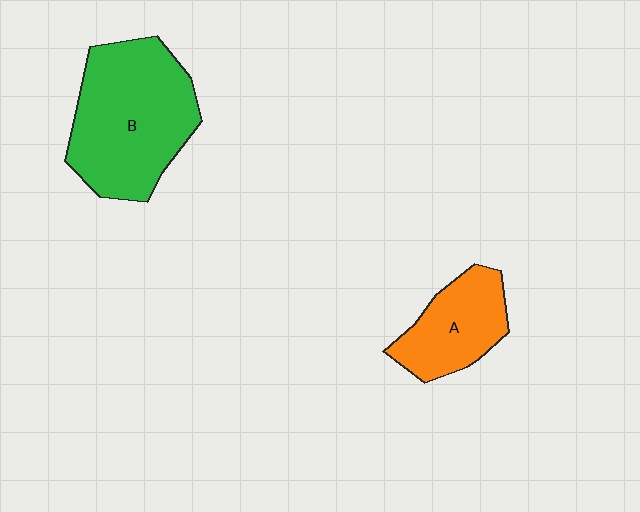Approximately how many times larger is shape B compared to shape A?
Approximately 1.9 times.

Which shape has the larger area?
Shape B (green).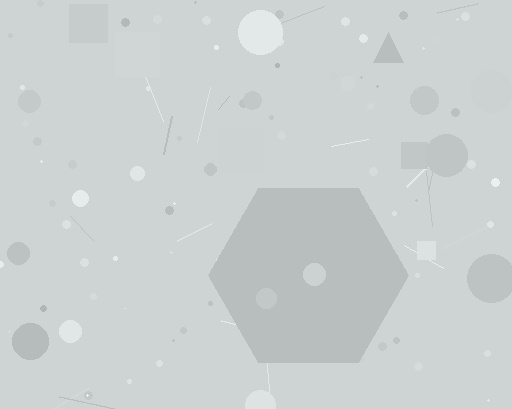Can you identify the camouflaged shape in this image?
The camouflaged shape is a hexagon.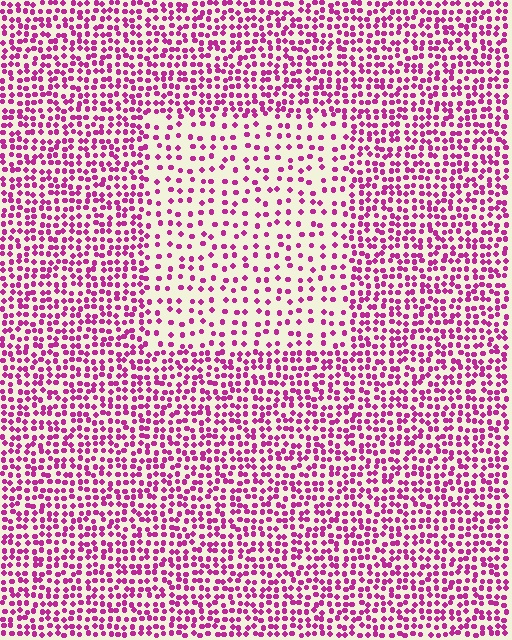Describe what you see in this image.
The image contains small magenta elements arranged at two different densities. A rectangle-shaped region is visible where the elements are less densely packed than the surrounding area.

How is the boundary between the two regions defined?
The boundary is defined by a change in element density (approximately 2.1x ratio). All elements are the same color, size, and shape.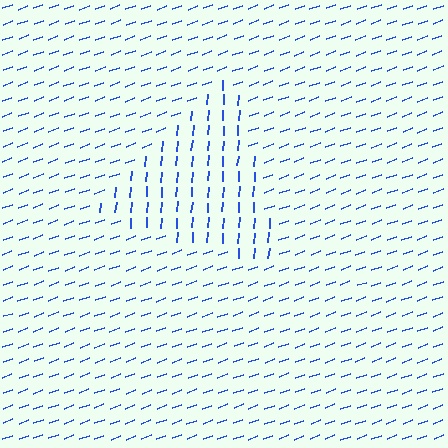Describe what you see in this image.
The image is filled with small blue line segments. A triangle region in the image has lines oriented differently from the surrounding lines, creating a visible texture boundary.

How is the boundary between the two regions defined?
The boundary is defined purely by a change in line orientation (approximately 65 degrees difference). All lines are the same color and thickness.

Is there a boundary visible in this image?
Yes, there is a texture boundary formed by a change in line orientation.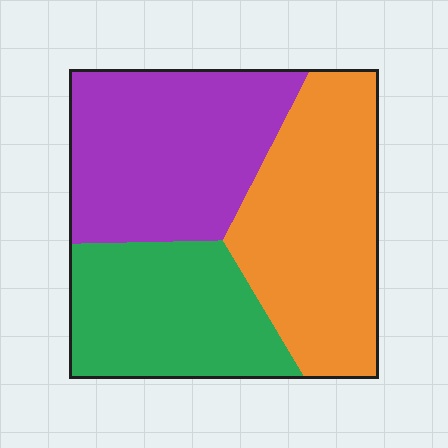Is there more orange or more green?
Orange.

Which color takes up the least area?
Green, at roughly 30%.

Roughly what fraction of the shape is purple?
Purple takes up between a third and a half of the shape.